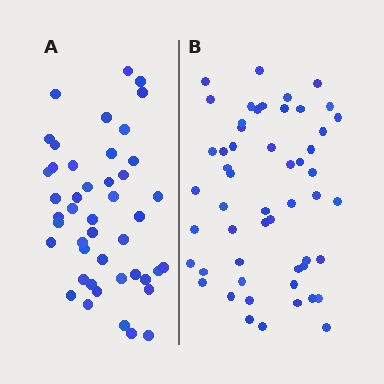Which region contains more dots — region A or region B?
Region B (the right region) has more dots.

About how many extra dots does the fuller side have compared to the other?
Region B has roughly 8 or so more dots than region A.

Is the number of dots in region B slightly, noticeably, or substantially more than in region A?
Region B has only slightly more — the two regions are fairly close. The ratio is roughly 1.2 to 1.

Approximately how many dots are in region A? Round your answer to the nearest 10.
About 40 dots. (The exact count is 45, which rounds to 40.)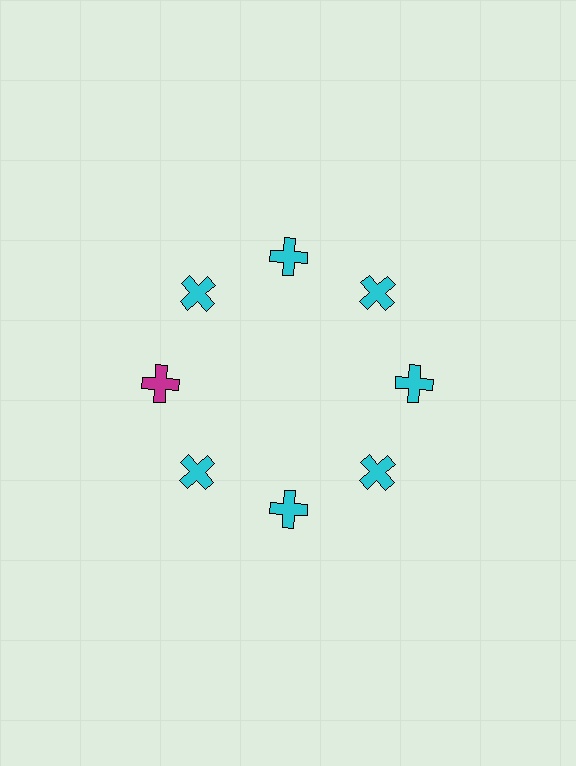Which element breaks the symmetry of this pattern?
The magenta cross at roughly the 9 o'clock position breaks the symmetry. All other shapes are cyan crosses.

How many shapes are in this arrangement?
There are 8 shapes arranged in a ring pattern.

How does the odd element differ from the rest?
It has a different color: magenta instead of cyan.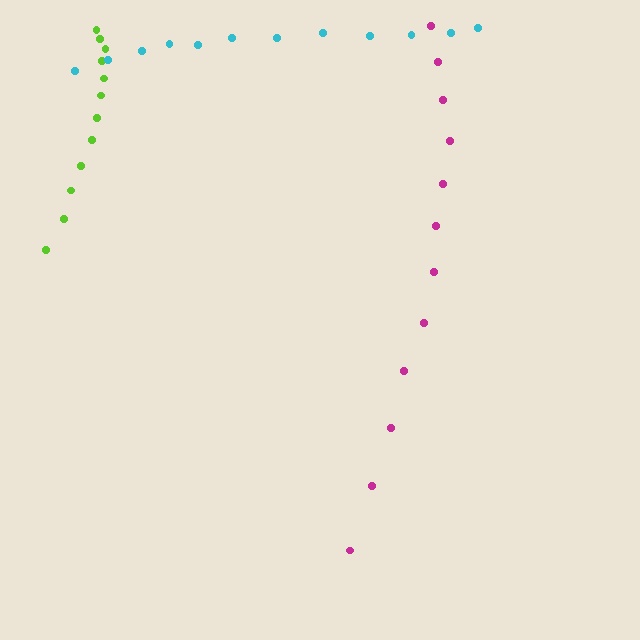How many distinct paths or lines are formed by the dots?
There are 3 distinct paths.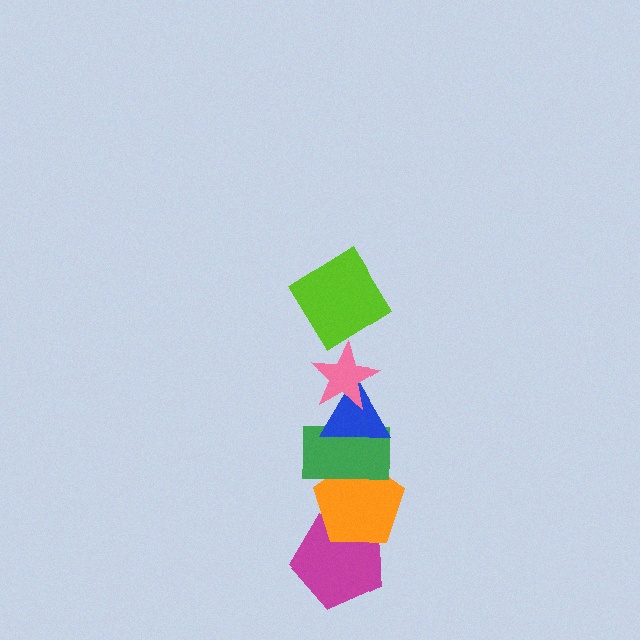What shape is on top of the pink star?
The lime diamond is on top of the pink star.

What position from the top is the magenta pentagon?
The magenta pentagon is 6th from the top.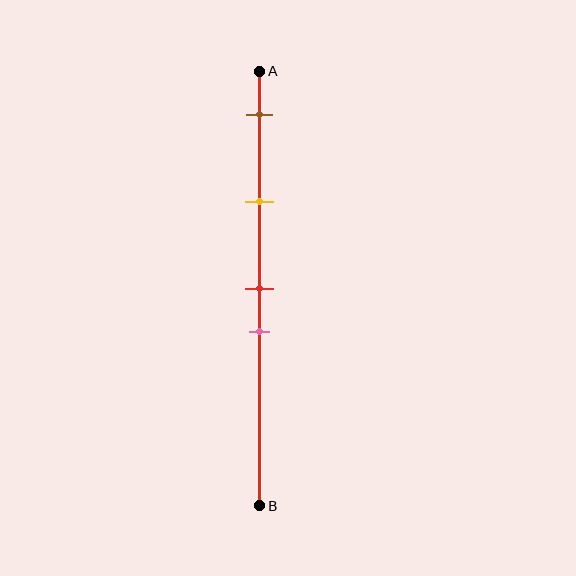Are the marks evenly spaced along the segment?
No, the marks are not evenly spaced.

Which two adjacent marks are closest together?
The red and pink marks are the closest adjacent pair.